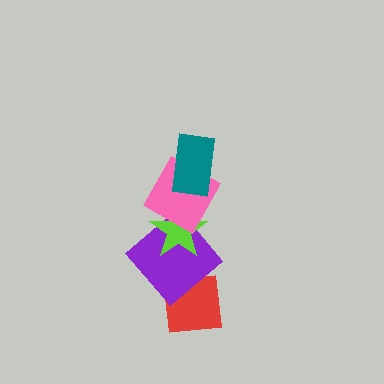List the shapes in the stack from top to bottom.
From top to bottom: the teal rectangle, the pink square, the lime star, the purple diamond, the red square.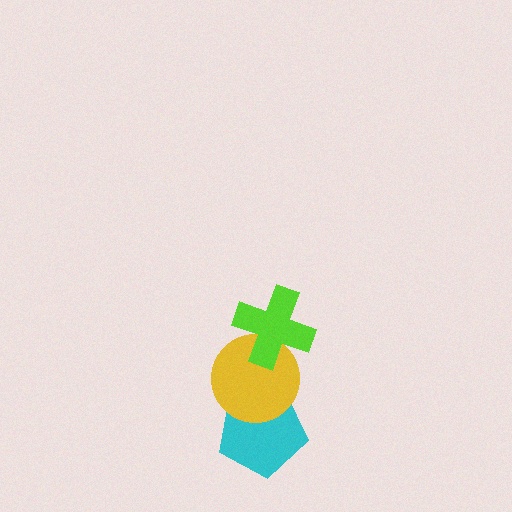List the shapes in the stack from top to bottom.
From top to bottom: the lime cross, the yellow circle, the cyan pentagon.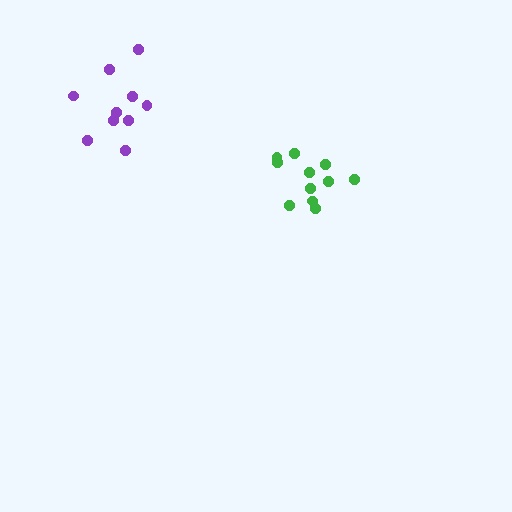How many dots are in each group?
Group 1: 11 dots, Group 2: 10 dots (21 total).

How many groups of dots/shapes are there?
There are 2 groups.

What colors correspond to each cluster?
The clusters are colored: green, purple.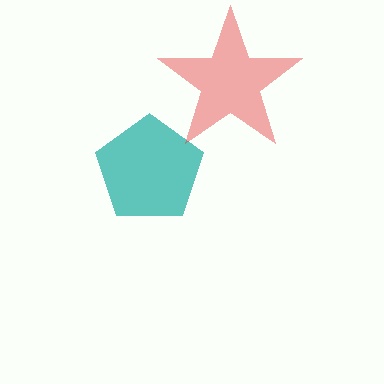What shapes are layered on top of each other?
The layered shapes are: a teal pentagon, a red star.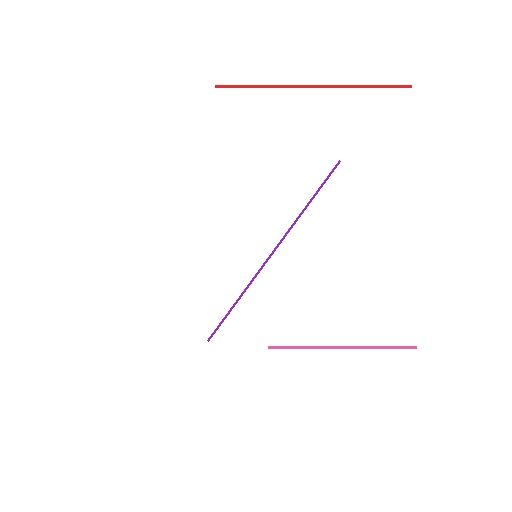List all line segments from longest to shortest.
From longest to shortest: purple, red, pink.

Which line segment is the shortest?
The pink line is the shortest at approximately 149 pixels.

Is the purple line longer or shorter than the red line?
The purple line is longer than the red line.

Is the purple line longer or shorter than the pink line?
The purple line is longer than the pink line.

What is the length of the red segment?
The red segment is approximately 197 pixels long.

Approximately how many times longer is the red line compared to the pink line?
The red line is approximately 1.3 times the length of the pink line.